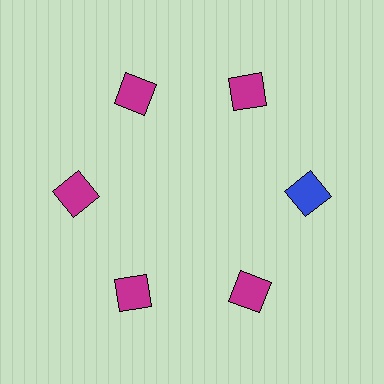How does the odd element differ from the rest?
It has a different color: blue instead of magenta.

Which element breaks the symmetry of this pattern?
The blue diamond at roughly the 3 o'clock position breaks the symmetry. All other shapes are magenta diamonds.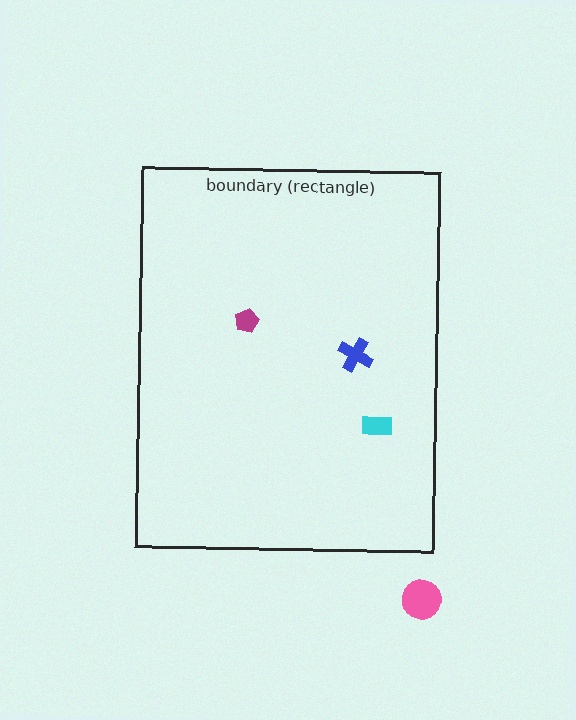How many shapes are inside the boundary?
3 inside, 1 outside.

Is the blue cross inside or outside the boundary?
Inside.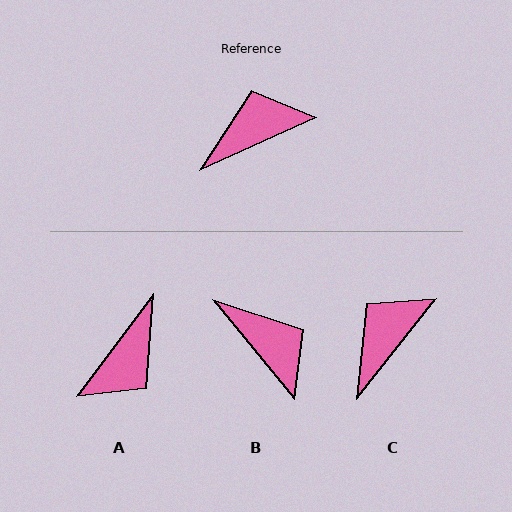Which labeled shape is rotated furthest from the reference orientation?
A, about 151 degrees away.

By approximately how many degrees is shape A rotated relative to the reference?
Approximately 151 degrees clockwise.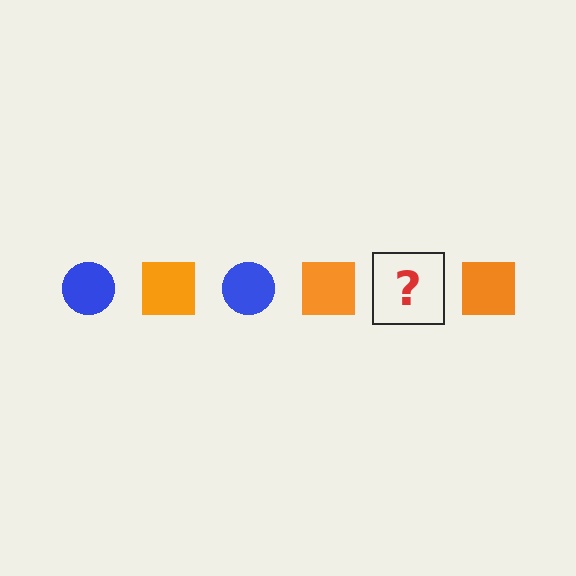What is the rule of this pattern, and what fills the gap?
The rule is that the pattern alternates between blue circle and orange square. The gap should be filled with a blue circle.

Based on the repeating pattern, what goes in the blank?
The blank should be a blue circle.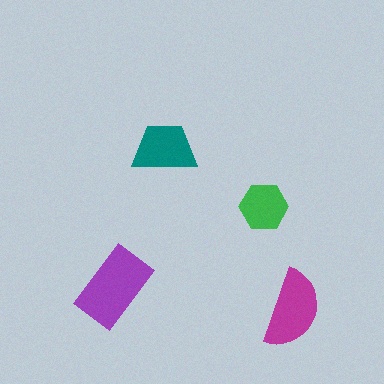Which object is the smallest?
The green hexagon.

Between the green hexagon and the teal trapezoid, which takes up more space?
The teal trapezoid.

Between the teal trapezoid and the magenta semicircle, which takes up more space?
The magenta semicircle.